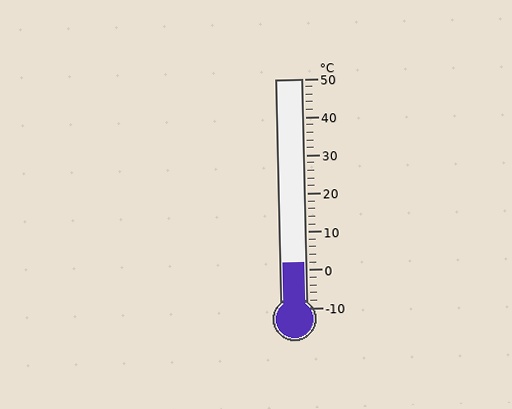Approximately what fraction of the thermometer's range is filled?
The thermometer is filled to approximately 20% of its range.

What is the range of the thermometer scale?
The thermometer scale ranges from -10°C to 50°C.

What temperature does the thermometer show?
The thermometer shows approximately 2°C.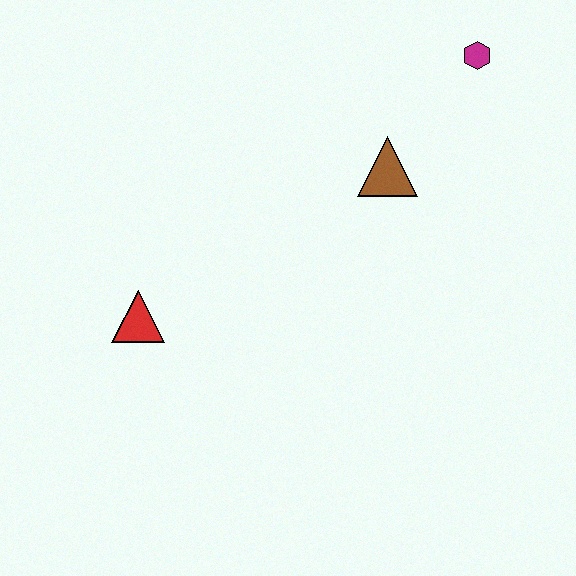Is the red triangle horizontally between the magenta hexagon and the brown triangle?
No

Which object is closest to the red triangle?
The brown triangle is closest to the red triangle.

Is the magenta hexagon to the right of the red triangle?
Yes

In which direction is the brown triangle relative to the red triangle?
The brown triangle is to the right of the red triangle.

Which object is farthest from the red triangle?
The magenta hexagon is farthest from the red triangle.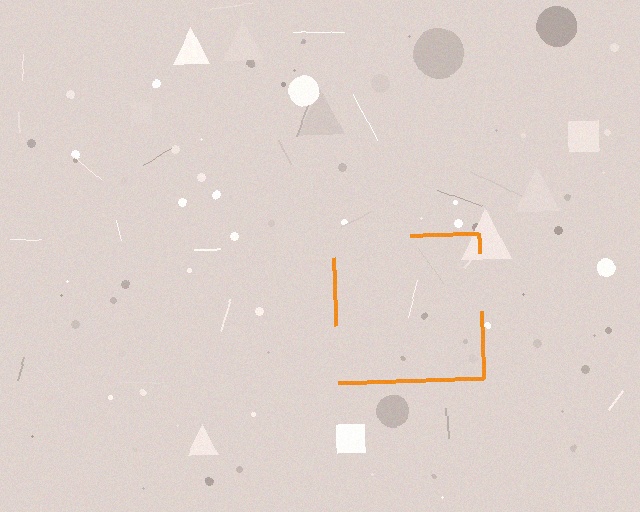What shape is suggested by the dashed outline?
The dashed outline suggests a square.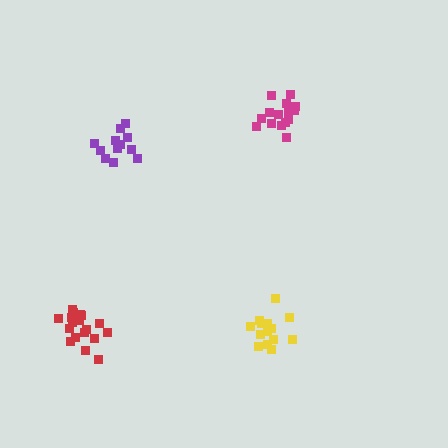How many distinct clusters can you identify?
There are 4 distinct clusters.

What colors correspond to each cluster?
The clusters are colored: magenta, red, yellow, purple.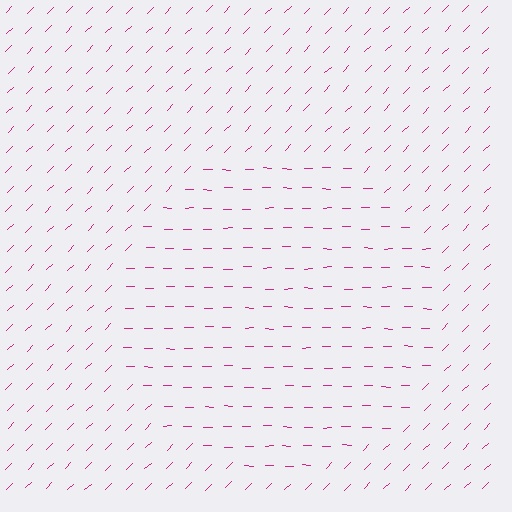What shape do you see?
I see a circle.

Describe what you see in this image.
The image is filled with small magenta line segments. A circle region in the image has lines oriented differently from the surrounding lines, creating a visible texture boundary.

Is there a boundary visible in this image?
Yes, there is a texture boundary formed by a change in line orientation.